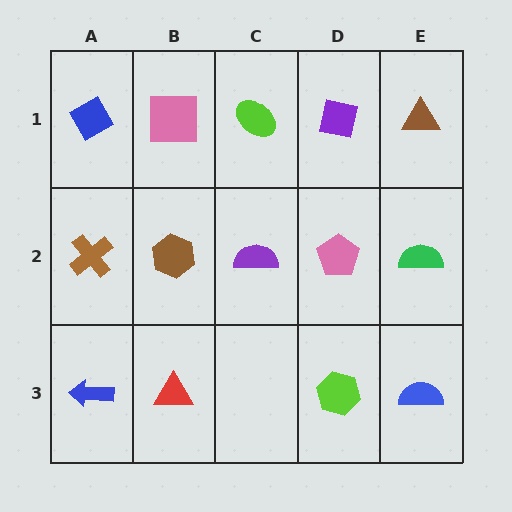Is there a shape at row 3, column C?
No, that cell is empty.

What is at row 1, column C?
A lime ellipse.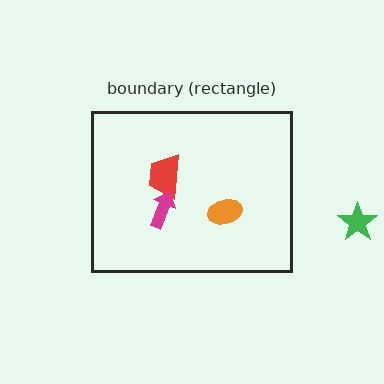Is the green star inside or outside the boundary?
Outside.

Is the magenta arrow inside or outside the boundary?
Inside.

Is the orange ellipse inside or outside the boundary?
Inside.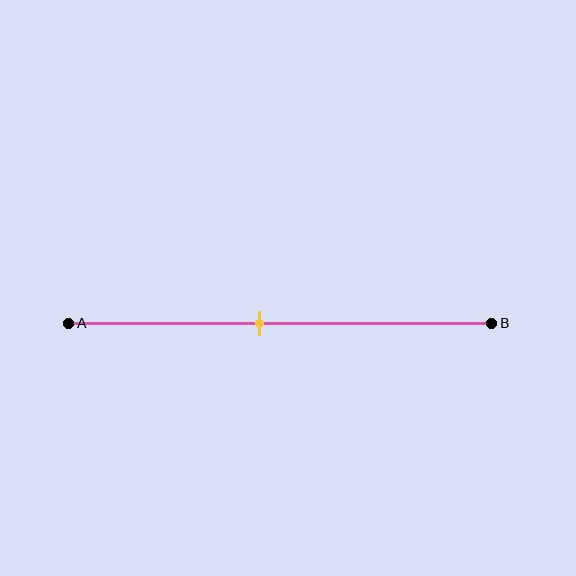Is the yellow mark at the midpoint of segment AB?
No, the mark is at about 45% from A, not at the 50% midpoint.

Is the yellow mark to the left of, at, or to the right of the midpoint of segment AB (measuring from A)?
The yellow mark is to the left of the midpoint of segment AB.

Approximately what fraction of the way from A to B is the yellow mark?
The yellow mark is approximately 45% of the way from A to B.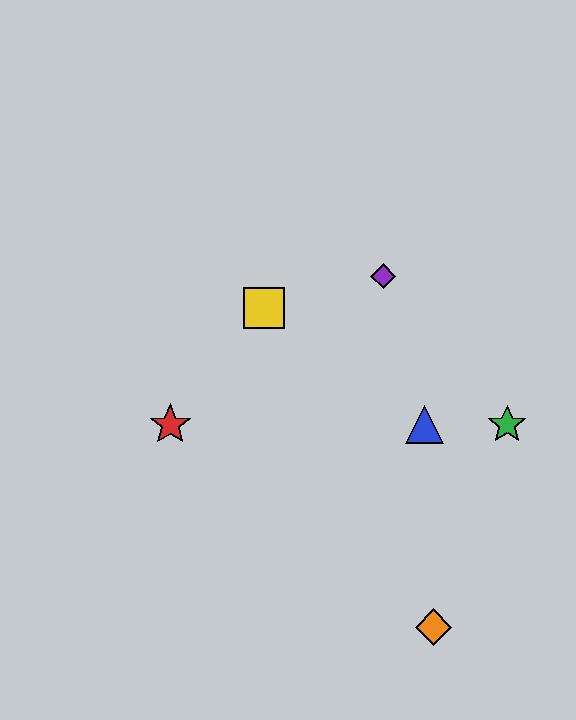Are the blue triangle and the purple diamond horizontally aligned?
No, the blue triangle is at y≈425 and the purple diamond is at y≈276.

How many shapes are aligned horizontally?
3 shapes (the red star, the blue triangle, the green star) are aligned horizontally.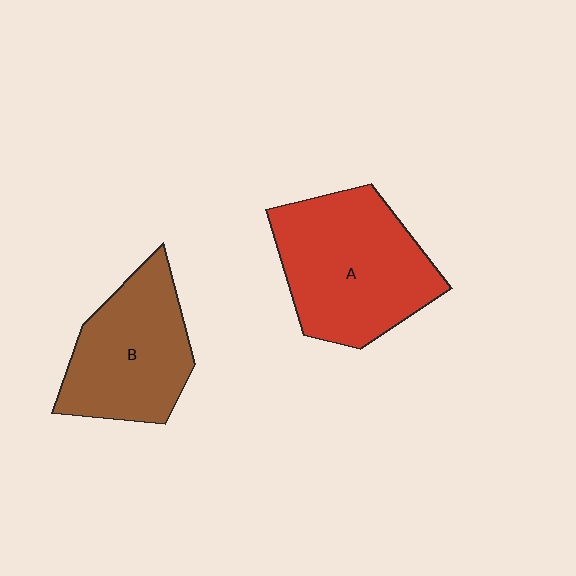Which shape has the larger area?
Shape A (red).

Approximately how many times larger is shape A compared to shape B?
Approximately 1.2 times.